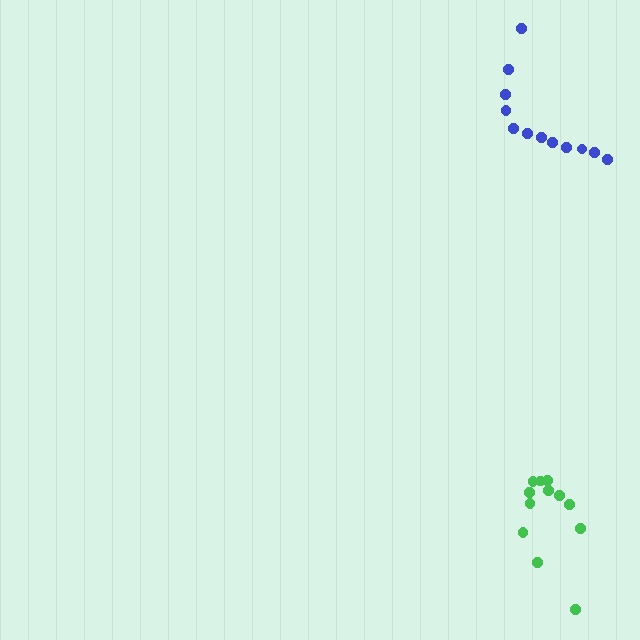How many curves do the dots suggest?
There are 2 distinct paths.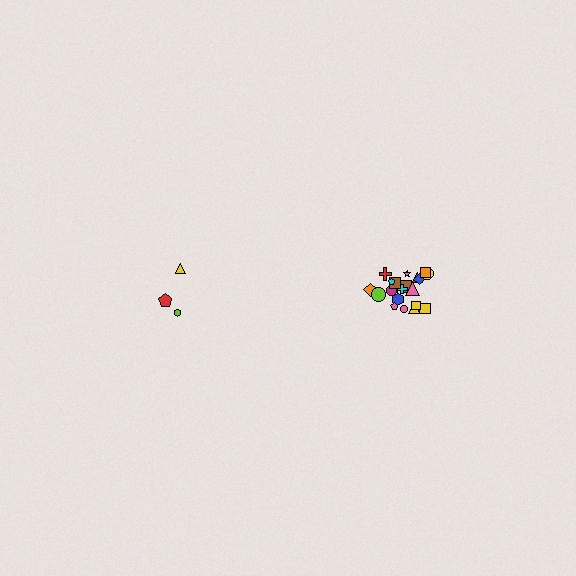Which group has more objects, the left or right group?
The right group.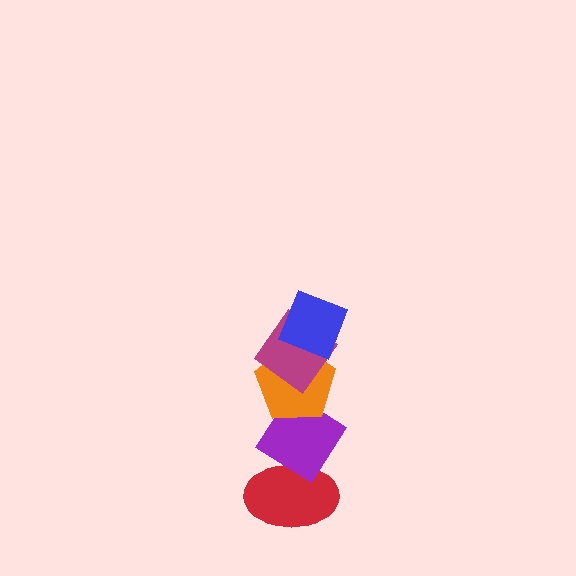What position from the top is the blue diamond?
The blue diamond is 1st from the top.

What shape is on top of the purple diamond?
The orange pentagon is on top of the purple diamond.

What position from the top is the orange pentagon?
The orange pentagon is 3rd from the top.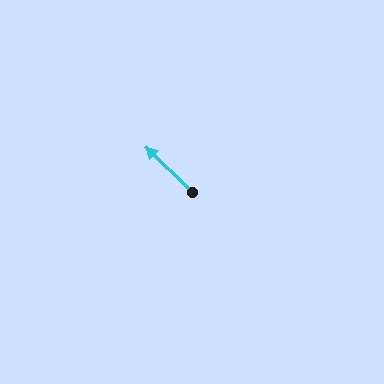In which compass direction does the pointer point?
Northwest.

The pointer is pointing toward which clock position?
Roughly 10 o'clock.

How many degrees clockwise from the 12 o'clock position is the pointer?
Approximately 314 degrees.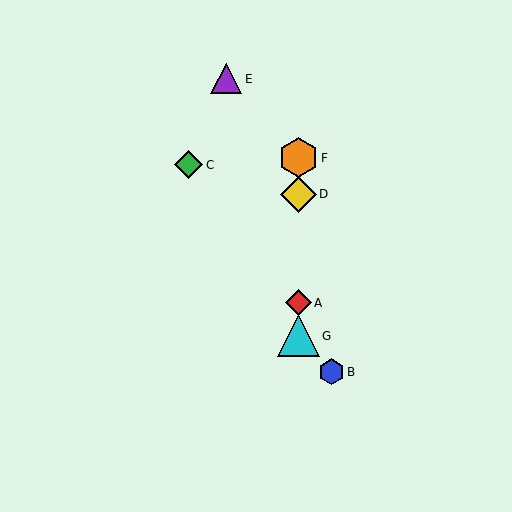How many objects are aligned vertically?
4 objects (A, D, F, G) are aligned vertically.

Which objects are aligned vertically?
Objects A, D, F, G are aligned vertically.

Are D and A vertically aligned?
Yes, both are at x≈298.